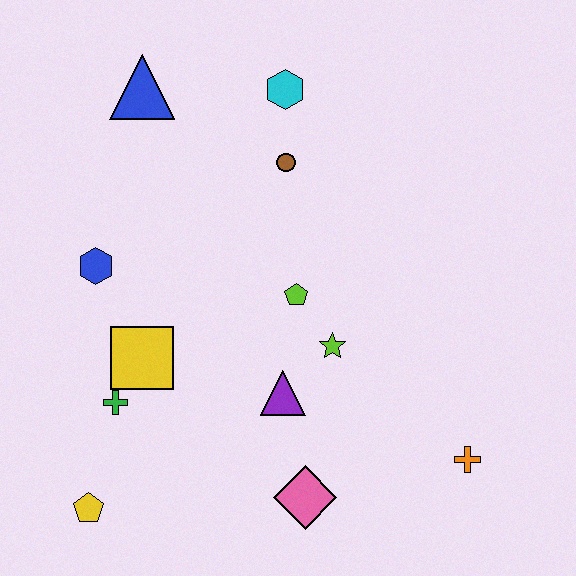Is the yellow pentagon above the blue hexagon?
No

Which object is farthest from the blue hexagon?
The orange cross is farthest from the blue hexagon.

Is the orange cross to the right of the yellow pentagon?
Yes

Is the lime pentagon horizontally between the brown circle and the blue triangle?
No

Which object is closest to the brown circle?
The cyan hexagon is closest to the brown circle.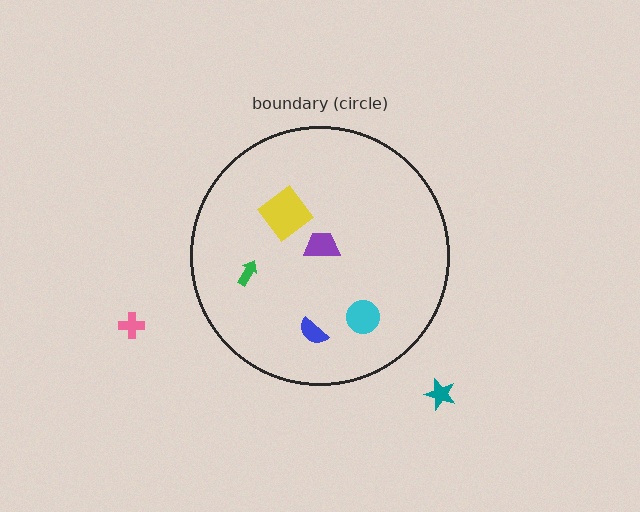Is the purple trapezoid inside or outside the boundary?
Inside.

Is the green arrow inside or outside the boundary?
Inside.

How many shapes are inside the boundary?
5 inside, 2 outside.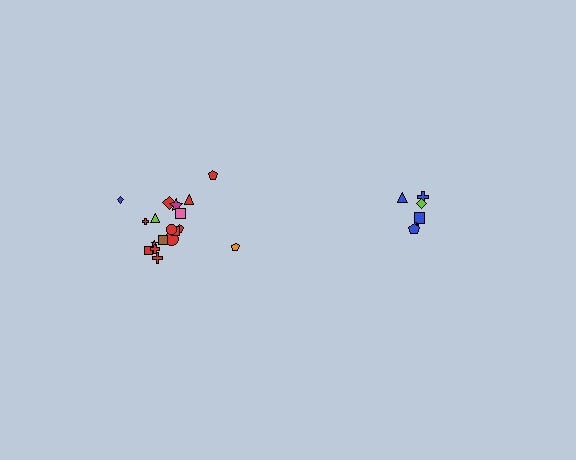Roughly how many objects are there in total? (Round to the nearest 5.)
Roughly 25 objects in total.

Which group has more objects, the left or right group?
The left group.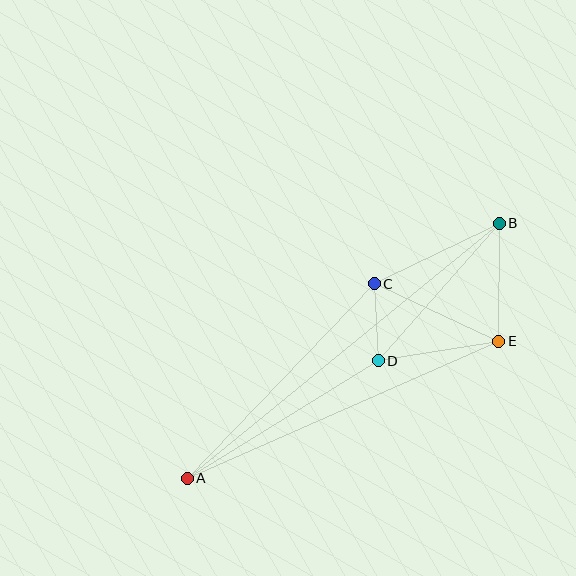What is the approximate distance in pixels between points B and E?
The distance between B and E is approximately 118 pixels.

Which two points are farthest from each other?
Points A and B are farthest from each other.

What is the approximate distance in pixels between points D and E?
The distance between D and E is approximately 122 pixels.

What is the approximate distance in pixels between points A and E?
The distance between A and E is approximately 340 pixels.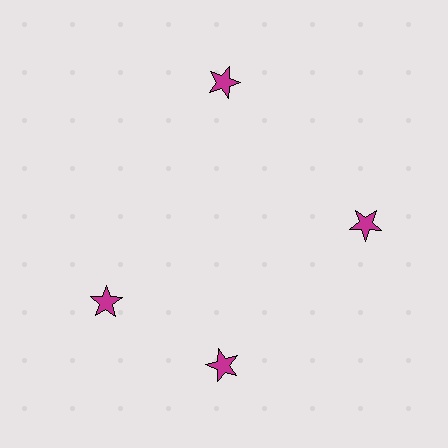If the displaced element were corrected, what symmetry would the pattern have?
It would have 4-fold rotational symmetry — the pattern would map onto itself every 90 degrees.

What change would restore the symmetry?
The symmetry would be restored by rotating it back into even spacing with its neighbors so that all 4 stars sit at equal angles and equal distance from the center.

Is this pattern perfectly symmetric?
No. The 4 magenta stars are arranged in a ring, but one element near the 9 o'clock position is rotated out of alignment along the ring, breaking the 4-fold rotational symmetry.